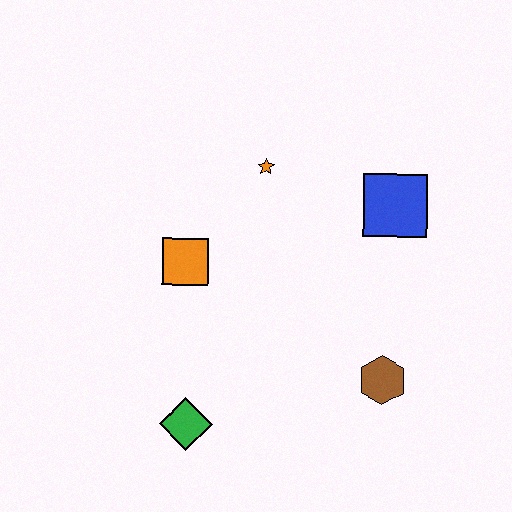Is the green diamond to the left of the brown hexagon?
Yes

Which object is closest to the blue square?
The orange star is closest to the blue square.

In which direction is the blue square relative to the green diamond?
The blue square is above the green diamond.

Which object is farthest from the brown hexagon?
The orange star is farthest from the brown hexagon.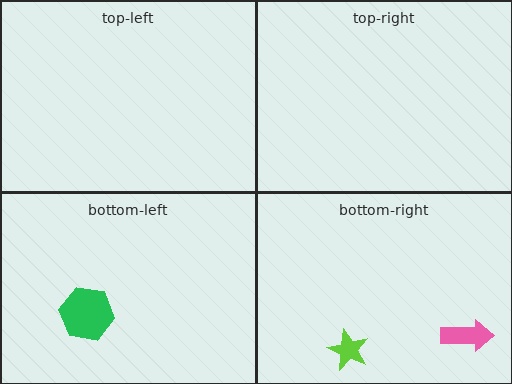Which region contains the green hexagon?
The bottom-left region.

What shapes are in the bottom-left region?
The green hexagon.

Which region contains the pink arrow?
The bottom-right region.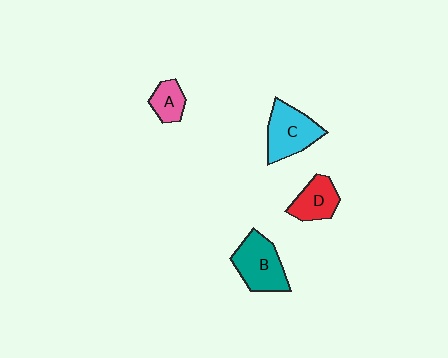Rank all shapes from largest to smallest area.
From largest to smallest: B (teal), C (cyan), D (red), A (pink).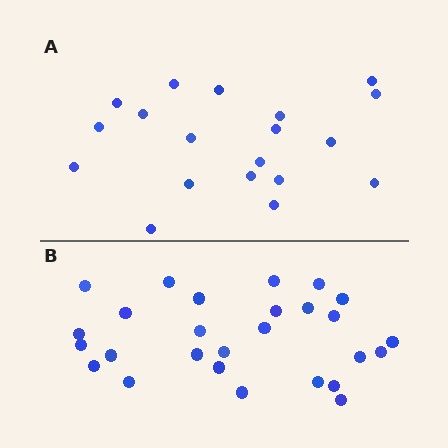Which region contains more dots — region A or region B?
Region B (the bottom region) has more dots.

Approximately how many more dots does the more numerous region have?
Region B has roughly 8 or so more dots than region A.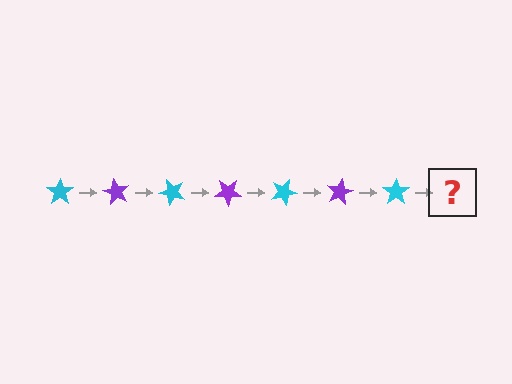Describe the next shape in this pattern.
It should be a purple star, rotated 420 degrees from the start.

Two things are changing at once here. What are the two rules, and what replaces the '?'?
The two rules are that it rotates 60 degrees each step and the color cycles through cyan and purple. The '?' should be a purple star, rotated 420 degrees from the start.